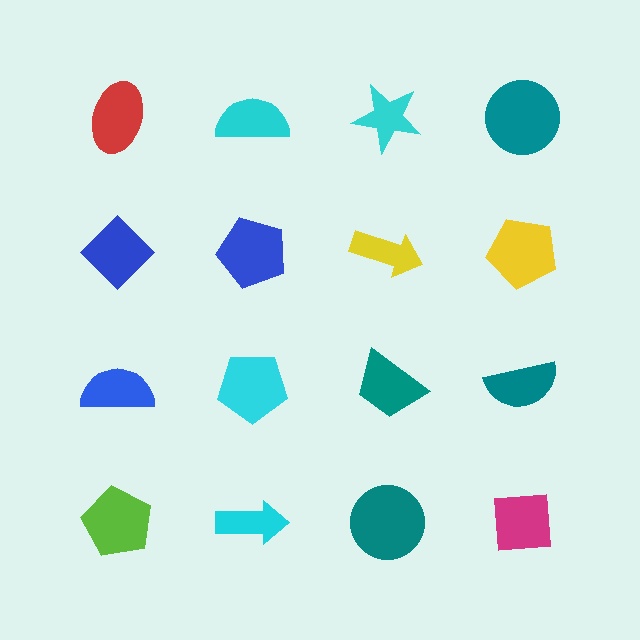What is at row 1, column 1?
A red ellipse.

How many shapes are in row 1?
4 shapes.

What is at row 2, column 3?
A yellow arrow.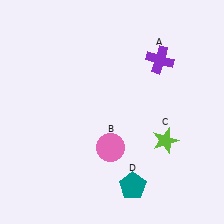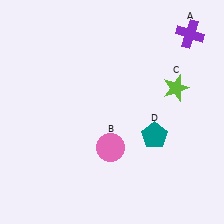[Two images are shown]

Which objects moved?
The objects that moved are: the purple cross (A), the lime star (C), the teal pentagon (D).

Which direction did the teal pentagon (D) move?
The teal pentagon (D) moved up.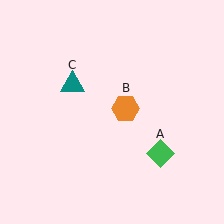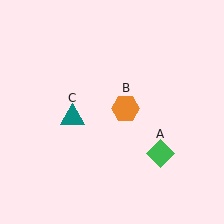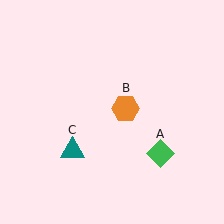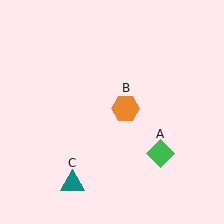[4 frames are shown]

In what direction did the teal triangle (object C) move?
The teal triangle (object C) moved down.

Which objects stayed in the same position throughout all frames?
Green diamond (object A) and orange hexagon (object B) remained stationary.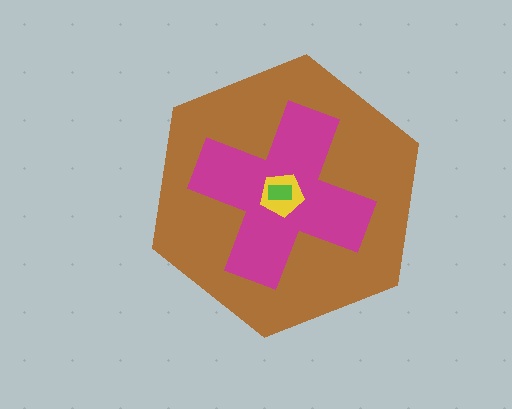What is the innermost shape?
The lime rectangle.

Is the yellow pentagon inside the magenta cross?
Yes.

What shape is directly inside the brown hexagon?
The magenta cross.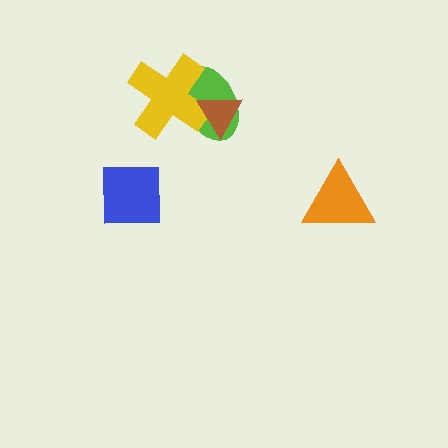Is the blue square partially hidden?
No, no other shape covers it.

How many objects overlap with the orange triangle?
0 objects overlap with the orange triangle.